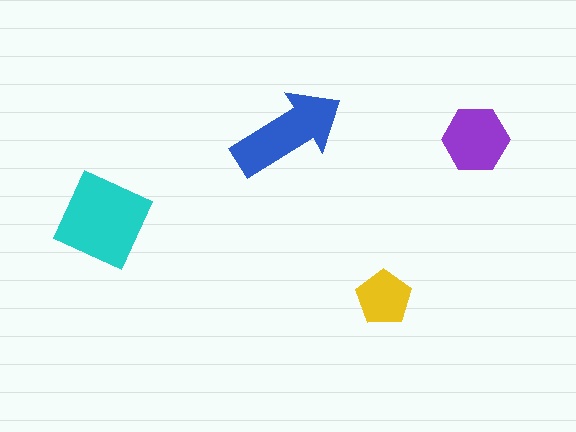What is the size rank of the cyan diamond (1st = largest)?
1st.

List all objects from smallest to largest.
The yellow pentagon, the purple hexagon, the blue arrow, the cyan diamond.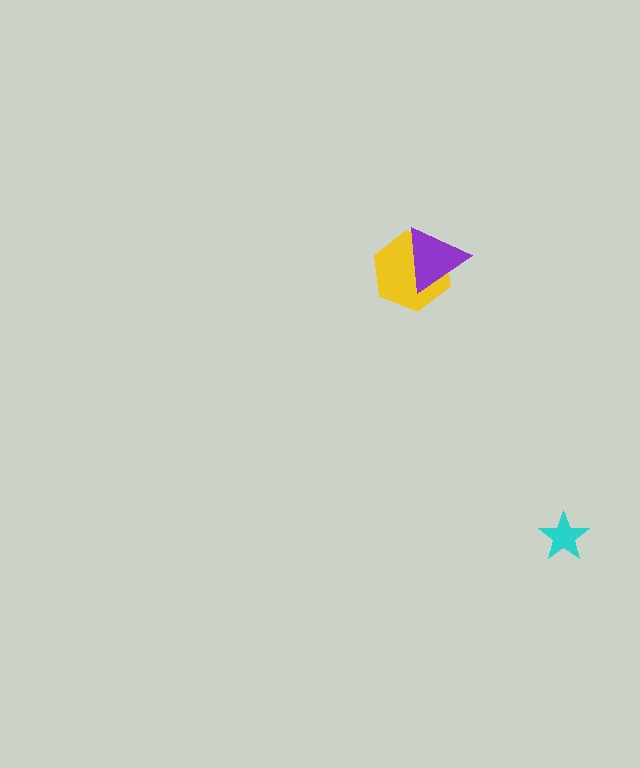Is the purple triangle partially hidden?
No, no other shape covers it.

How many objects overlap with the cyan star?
0 objects overlap with the cyan star.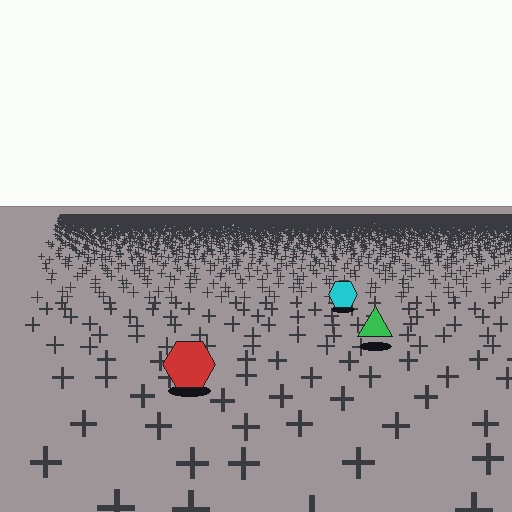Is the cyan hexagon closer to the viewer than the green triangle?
No. The green triangle is closer — you can tell from the texture gradient: the ground texture is coarser near it.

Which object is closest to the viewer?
The red hexagon is closest. The texture marks near it are larger and more spread out.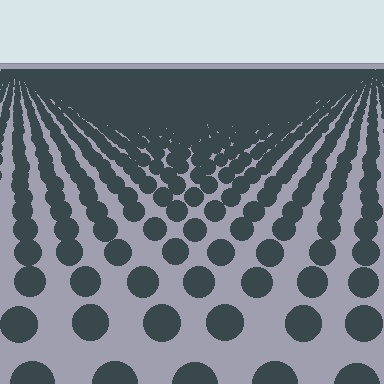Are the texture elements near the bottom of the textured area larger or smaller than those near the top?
Larger. Near the bottom, elements are closer to the viewer and appear at a bigger on-screen size.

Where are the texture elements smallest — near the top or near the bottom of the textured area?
Near the top.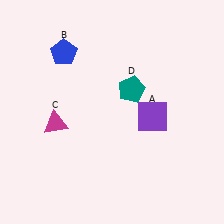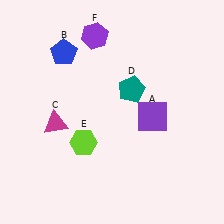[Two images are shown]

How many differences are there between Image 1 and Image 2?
There are 2 differences between the two images.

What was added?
A lime hexagon (E), a purple hexagon (F) were added in Image 2.